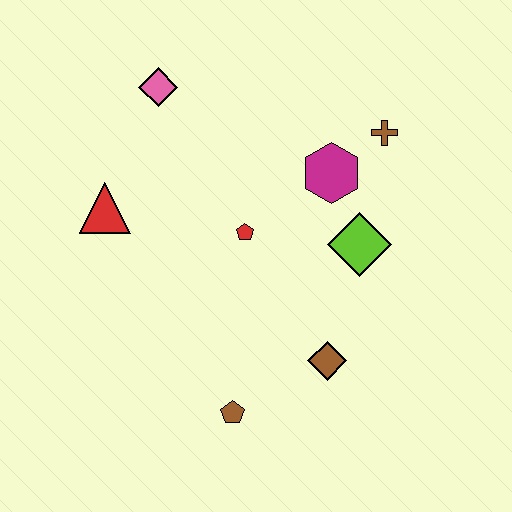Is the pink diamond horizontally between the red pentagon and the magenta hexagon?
No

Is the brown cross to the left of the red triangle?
No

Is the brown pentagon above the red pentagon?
No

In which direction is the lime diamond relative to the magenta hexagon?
The lime diamond is below the magenta hexagon.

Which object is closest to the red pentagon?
The magenta hexagon is closest to the red pentagon.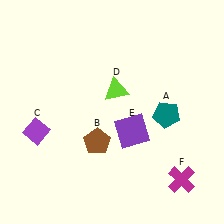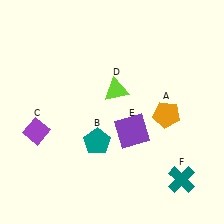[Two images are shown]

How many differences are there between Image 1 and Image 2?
There are 3 differences between the two images.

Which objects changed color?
A changed from teal to orange. B changed from brown to teal. F changed from magenta to teal.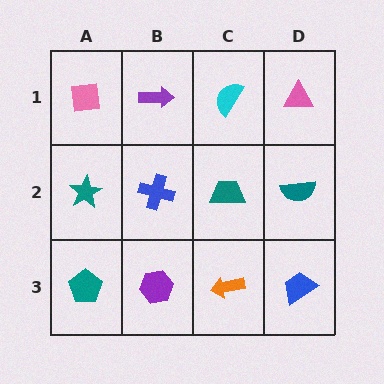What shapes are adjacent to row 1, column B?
A blue cross (row 2, column B), a pink square (row 1, column A), a cyan semicircle (row 1, column C).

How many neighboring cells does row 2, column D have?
3.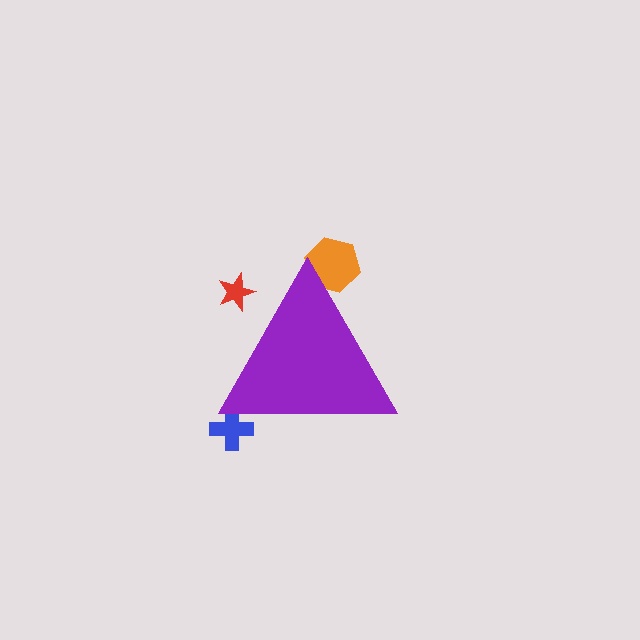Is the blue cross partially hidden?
Yes, the blue cross is partially hidden behind the purple triangle.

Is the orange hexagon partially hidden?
Yes, the orange hexagon is partially hidden behind the purple triangle.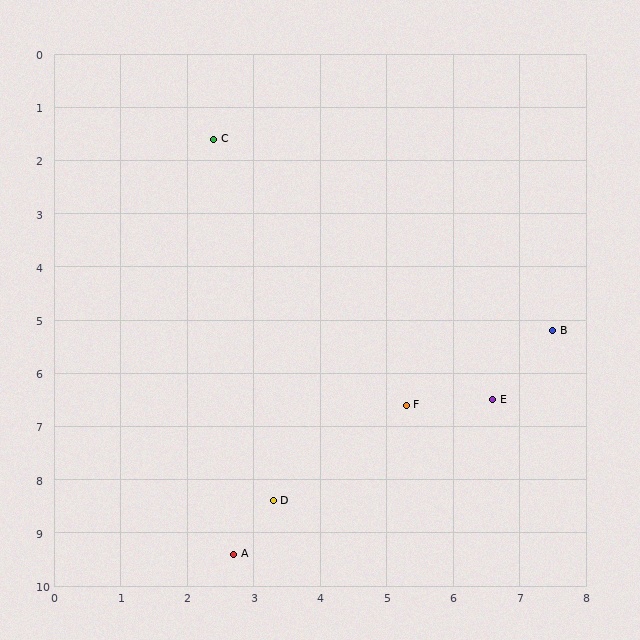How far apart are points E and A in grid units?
Points E and A are about 4.9 grid units apart.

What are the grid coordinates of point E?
Point E is at approximately (6.6, 6.5).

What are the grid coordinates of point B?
Point B is at approximately (7.5, 5.2).